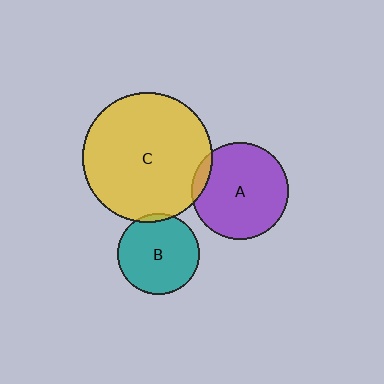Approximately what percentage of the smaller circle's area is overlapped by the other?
Approximately 10%.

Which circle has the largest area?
Circle C (yellow).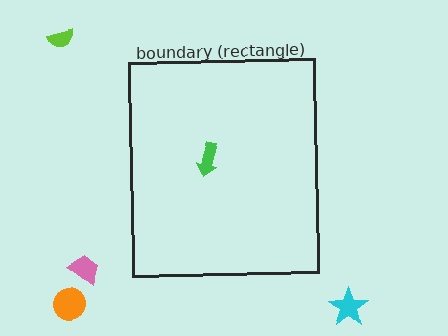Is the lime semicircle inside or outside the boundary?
Outside.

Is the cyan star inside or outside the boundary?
Outside.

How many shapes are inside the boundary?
1 inside, 4 outside.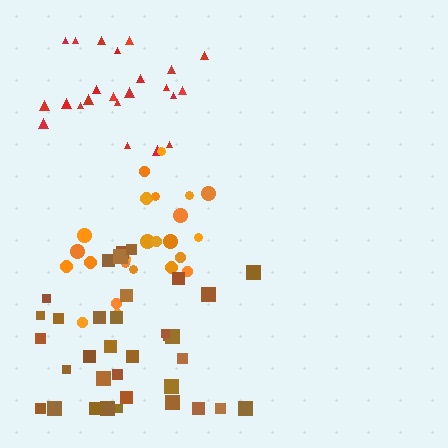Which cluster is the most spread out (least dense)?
Brown.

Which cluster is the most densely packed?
Orange.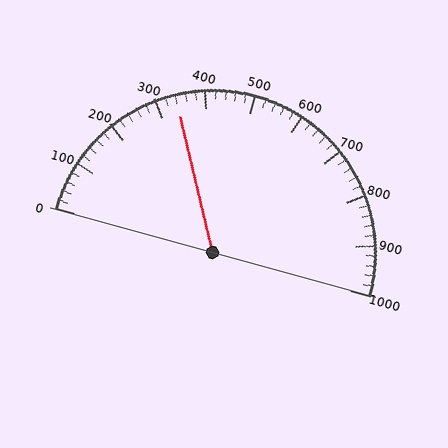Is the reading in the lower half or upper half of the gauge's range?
The reading is in the lower half of the range (0 to 1000).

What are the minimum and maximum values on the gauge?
The gauge ranges from 0 to 1000.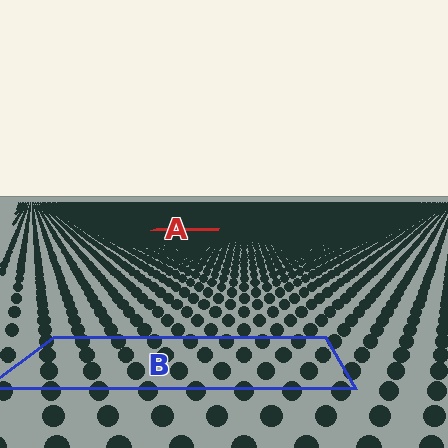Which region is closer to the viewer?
Region B is closer. The texture elements there are larger and more spread out.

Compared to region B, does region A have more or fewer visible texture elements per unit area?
Region A has more texture elements per unit area — they are packed more densely because it is farther away.